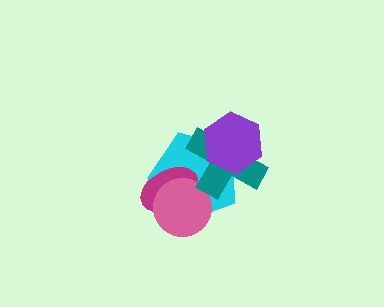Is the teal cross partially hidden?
Yes, it is partially covered by another shape.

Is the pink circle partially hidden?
No, no other shape covers it.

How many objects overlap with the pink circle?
2 objects overlap with the pink circle.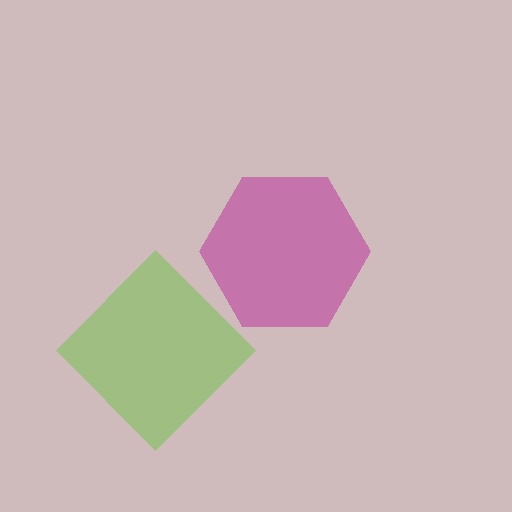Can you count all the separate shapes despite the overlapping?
Yes, there are 2 separate shapes.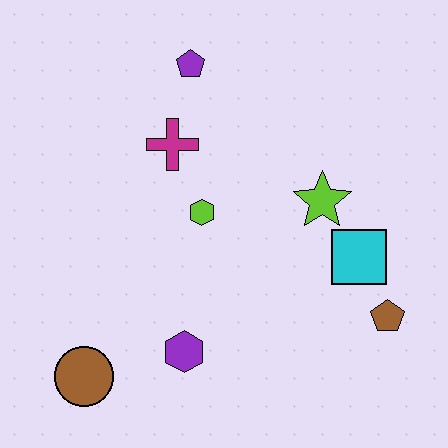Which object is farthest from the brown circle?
The purple pentagon is farthest from the brown circle.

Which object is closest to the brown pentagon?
The cyan square is closest to the brown pentagon.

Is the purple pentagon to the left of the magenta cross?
No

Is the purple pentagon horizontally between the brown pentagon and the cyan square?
No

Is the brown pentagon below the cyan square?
Yes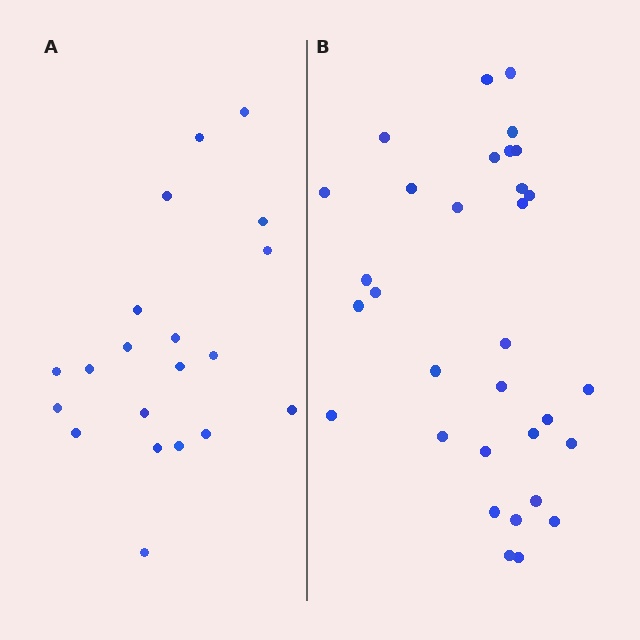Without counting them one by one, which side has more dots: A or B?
Region B (the right region) has more dots.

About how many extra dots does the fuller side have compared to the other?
Region B has roughly 12 or so more dots than region A.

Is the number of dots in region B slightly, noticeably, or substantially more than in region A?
Region B has substantially more. The ratio is roughly 1.6 to 1.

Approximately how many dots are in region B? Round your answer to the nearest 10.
About 30 dots. (The exact count is 32, which rounds to 30.)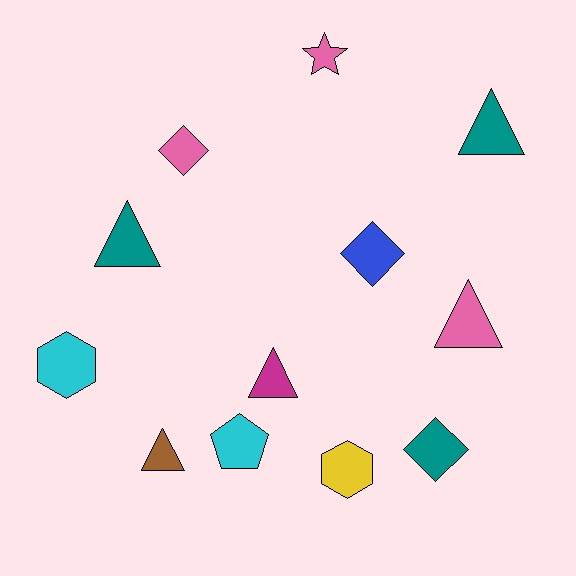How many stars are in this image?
There is 1 star.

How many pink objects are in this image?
There are 3 pink objects.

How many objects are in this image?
There are 12 objects.